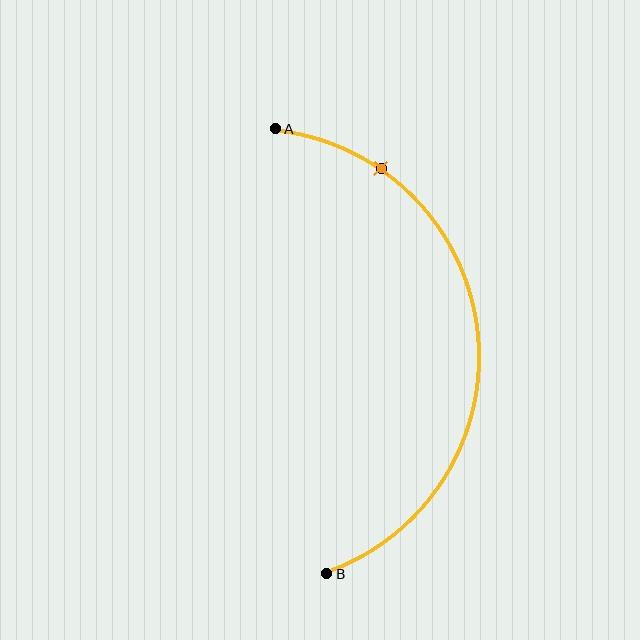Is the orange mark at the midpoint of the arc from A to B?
No. The orange mark lies on the arc but is closer to endpoint A. The arc midpoint would be at the point on the curve equidistant along the arc from both A and B.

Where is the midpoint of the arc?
The arc midpoint is the point on the curve farthest from the straight line joining A and B. It sits to the right of that line.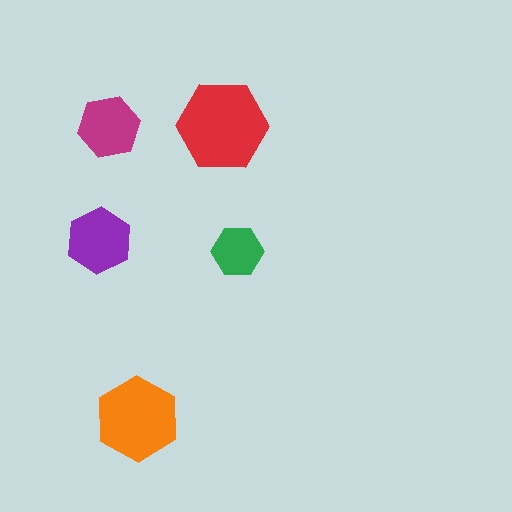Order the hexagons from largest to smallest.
the red one, the orange one, the purple one, the magenta one, the green one.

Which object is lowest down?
The orange hexagon is bottommost.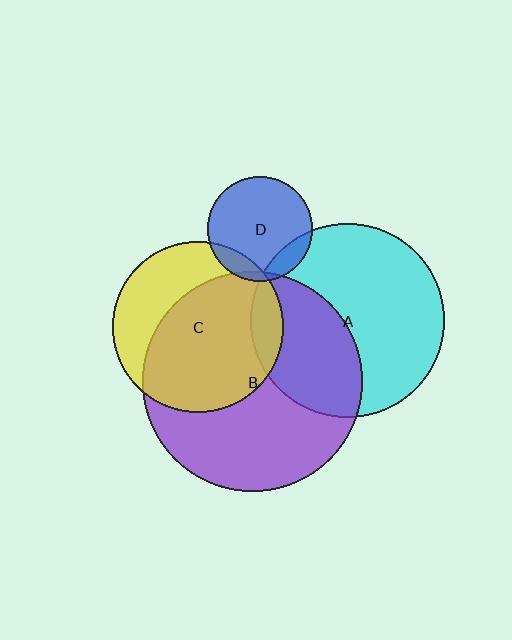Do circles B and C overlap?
Yes.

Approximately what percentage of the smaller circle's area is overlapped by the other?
Approximately 65%.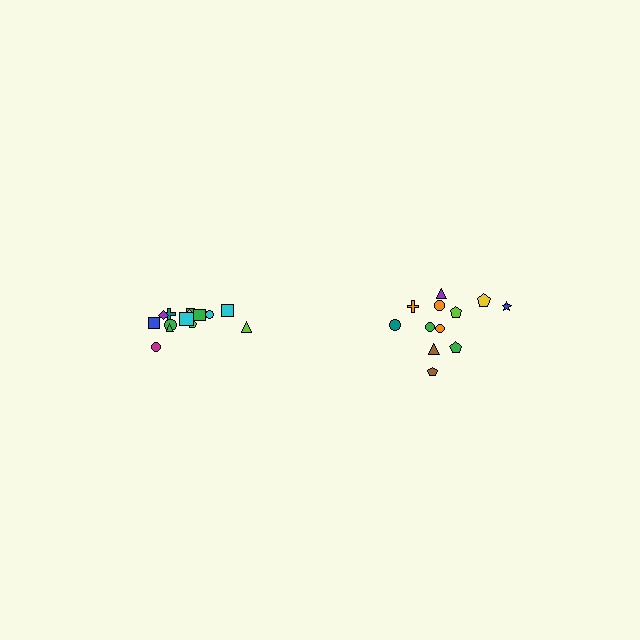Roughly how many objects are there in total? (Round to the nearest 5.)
Roughly 25 objects in total.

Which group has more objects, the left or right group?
The left group.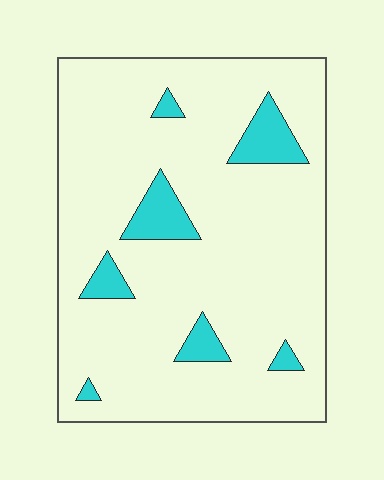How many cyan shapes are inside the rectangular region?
7.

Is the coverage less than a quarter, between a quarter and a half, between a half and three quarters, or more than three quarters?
Less than a quarter.